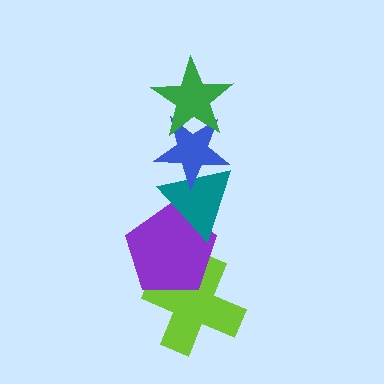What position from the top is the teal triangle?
The teal triangle is 3rd from the top.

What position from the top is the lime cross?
The lime cross is 5th from the top.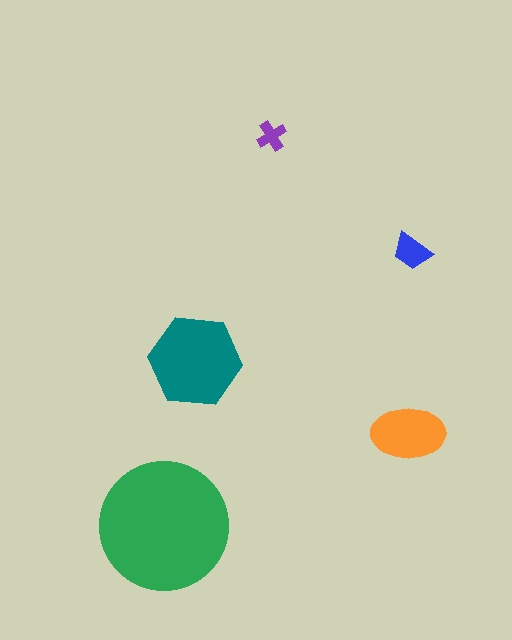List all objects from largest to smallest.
The green circle, the teal hexagon, the orange ellipse, the blue trapezoid, the purple cross.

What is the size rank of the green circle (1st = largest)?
1st.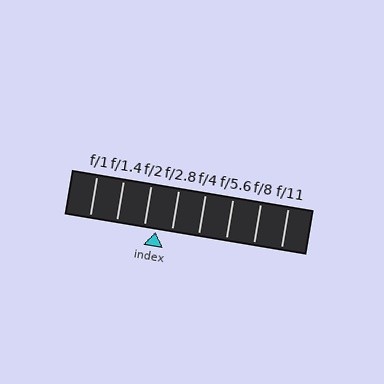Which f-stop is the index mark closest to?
The index mark is closest to f/2.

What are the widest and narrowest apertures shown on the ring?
The widest aperture shown is f/1 and the narrowest is f/11.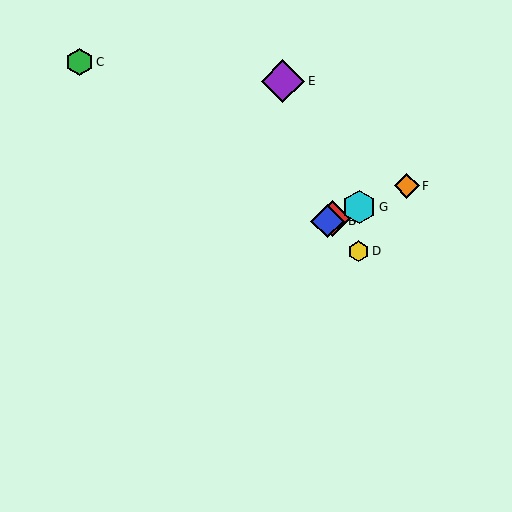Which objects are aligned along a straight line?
Objects A, B, F, G are aligned along a straight line.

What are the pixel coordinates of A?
Object A is at (333, 219).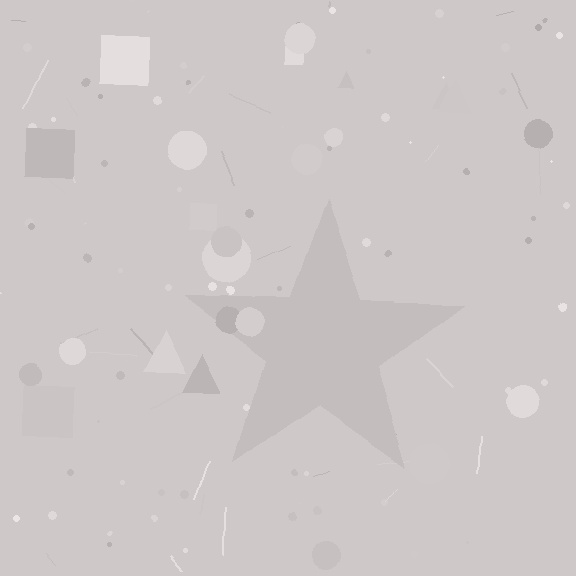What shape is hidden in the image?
A star is hidden in the image.